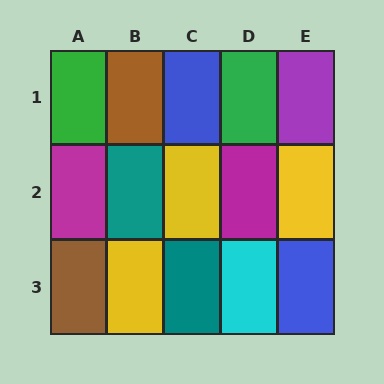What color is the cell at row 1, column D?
Green.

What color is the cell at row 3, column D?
Cyan.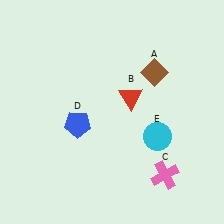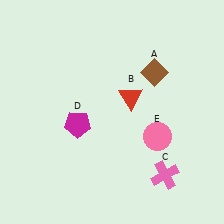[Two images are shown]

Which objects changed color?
D changed from blue to magenta. E changed from cyan to pink.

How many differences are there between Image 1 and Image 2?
There are 2 differences between the two images.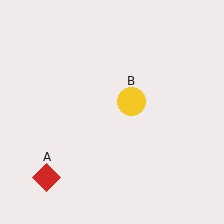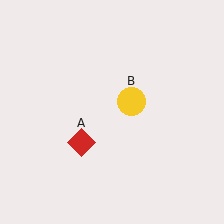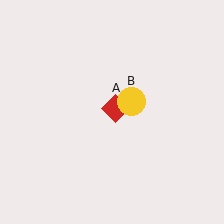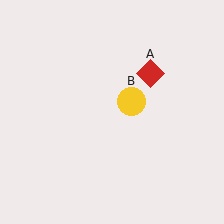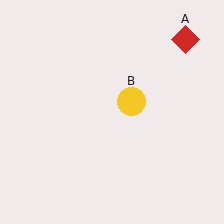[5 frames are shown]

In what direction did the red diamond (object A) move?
The red diamond (object A) moved up and to the right.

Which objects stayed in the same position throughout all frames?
Yellow circle (object B) remained stationary.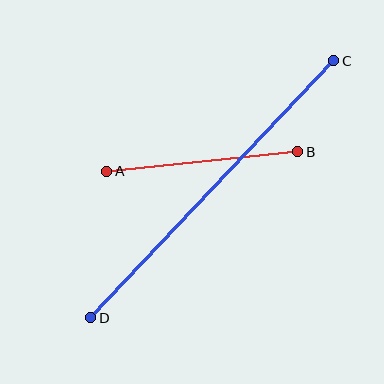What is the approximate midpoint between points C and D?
The midpoint is at approximately (212, 189) pixels.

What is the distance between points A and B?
The distance is approximately 192 pixels.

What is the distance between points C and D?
The distance is approximately 354 pixels.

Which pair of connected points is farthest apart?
Points C and D are farthest apart.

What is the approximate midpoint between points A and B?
The midpoint is at approximately (202, 161) pixels.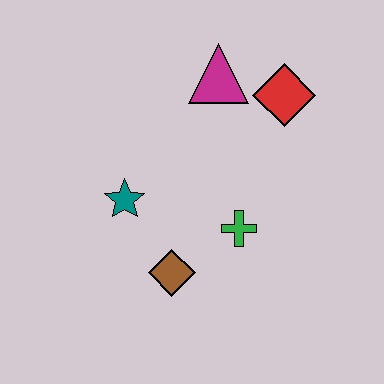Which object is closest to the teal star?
The brown diamond is closest to the teal star.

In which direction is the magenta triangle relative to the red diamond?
The magenta triangle is to the left of the red diamond.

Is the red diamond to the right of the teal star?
Yes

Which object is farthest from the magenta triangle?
The brown diamond is farthest from the magenta triangle.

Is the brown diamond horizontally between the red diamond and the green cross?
No